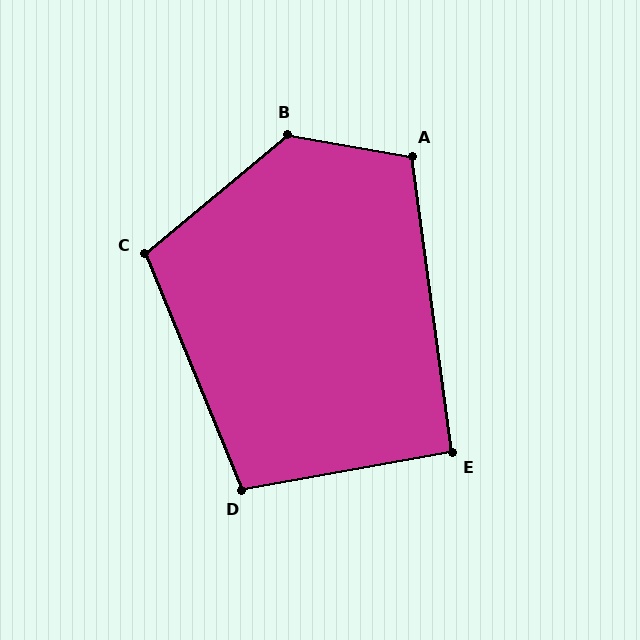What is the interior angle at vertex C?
Approximately 107 degrees (obtuse).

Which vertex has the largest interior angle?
B, at approximately 131 degrees.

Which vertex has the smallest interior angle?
E, at approximately 92 degrees.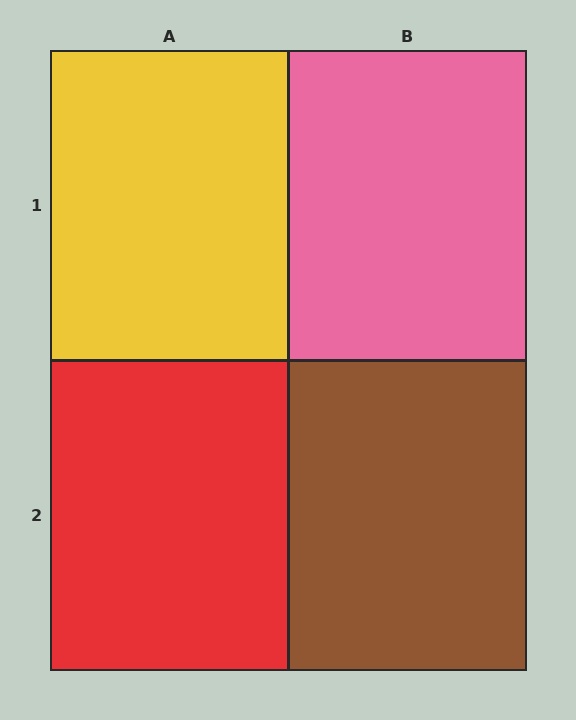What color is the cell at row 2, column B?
Brown.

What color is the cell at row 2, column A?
Red.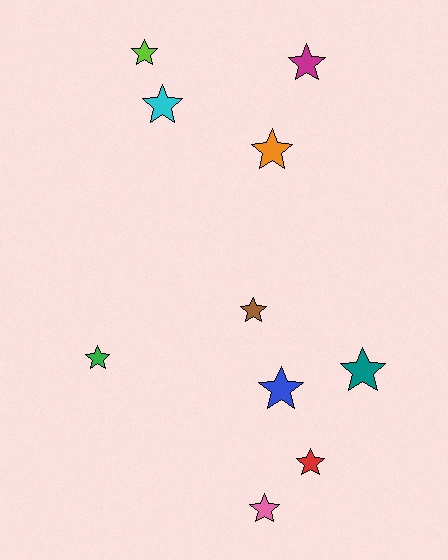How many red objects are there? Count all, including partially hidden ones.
There is 1 red object.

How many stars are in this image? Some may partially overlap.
There are 10 stars.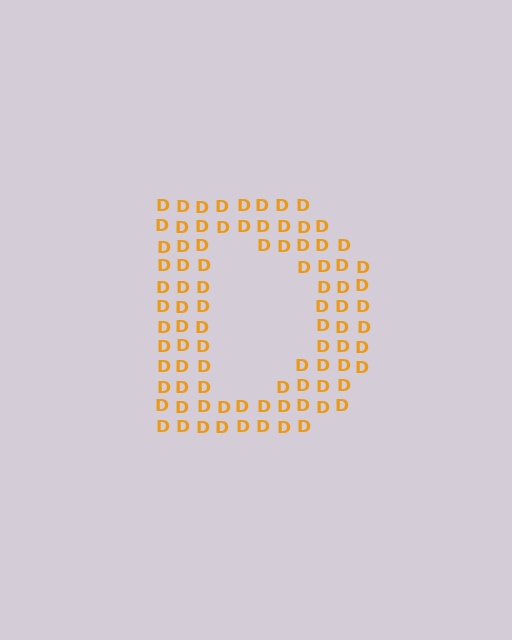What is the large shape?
The large shape is the letter D.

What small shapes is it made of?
It is made of small letter D's.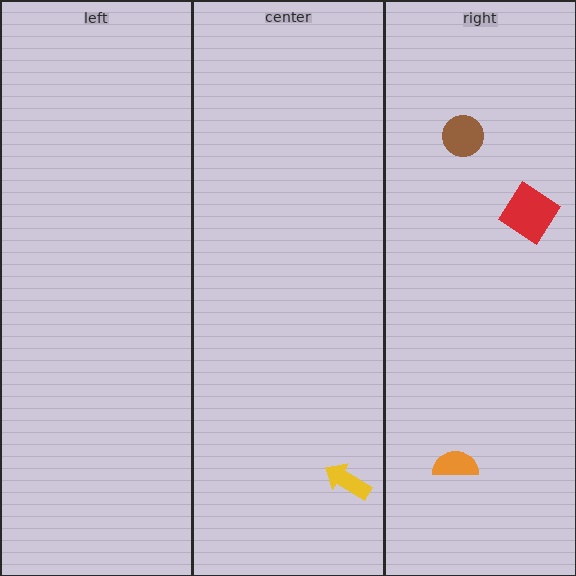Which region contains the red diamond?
The right region.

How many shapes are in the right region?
3.